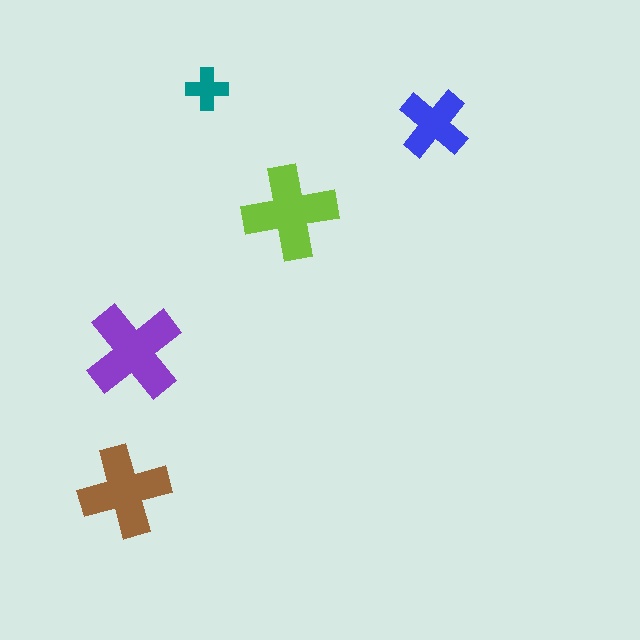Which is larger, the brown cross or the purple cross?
The purple one.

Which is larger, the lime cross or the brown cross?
The lime one.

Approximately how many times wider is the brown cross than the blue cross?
About 1.5 times wider.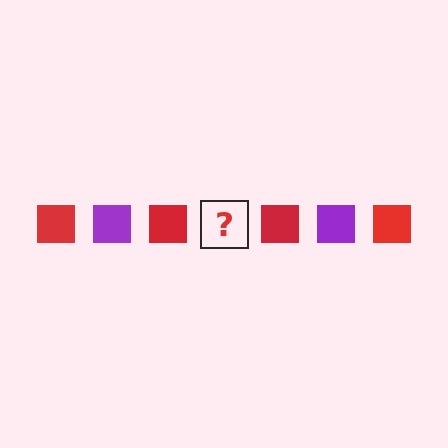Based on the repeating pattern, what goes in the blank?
The blank should be a purple square.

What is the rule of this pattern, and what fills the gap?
The rule is that the pattern cycles through red, purple squares. The gap should be filled with a purple square.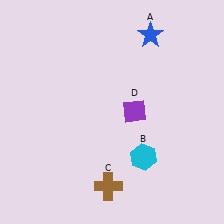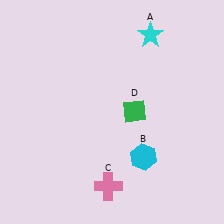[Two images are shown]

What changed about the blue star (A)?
In Image 1, A is blue. In Image 2, it changed to cyan.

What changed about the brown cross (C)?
In Image 1, C is brown. In Image 2, it changed to pink.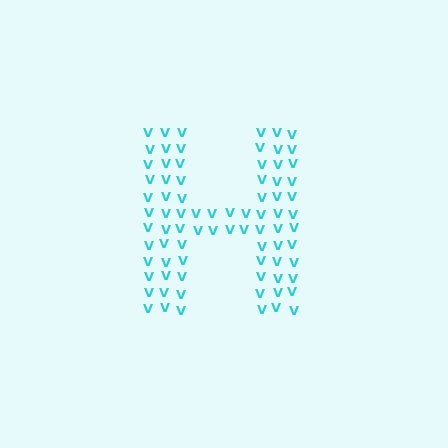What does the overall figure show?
The overall figure shows the letter H.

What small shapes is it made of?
It is made of small letter V's.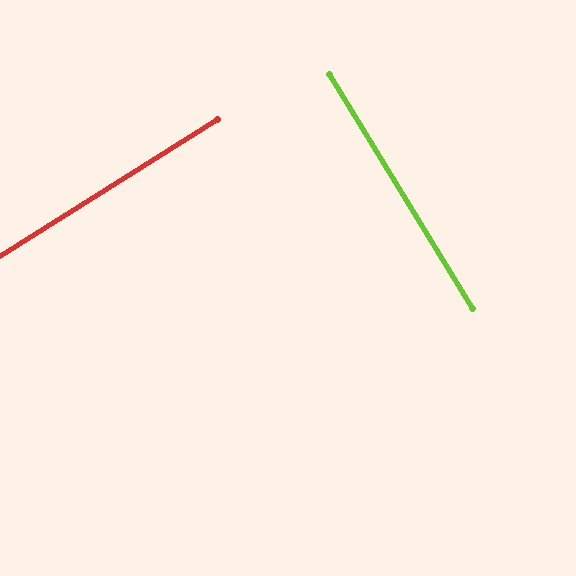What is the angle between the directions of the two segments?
Approximately 90 degrees.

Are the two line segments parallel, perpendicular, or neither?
Perpendicular — they meet at approximately 90°.